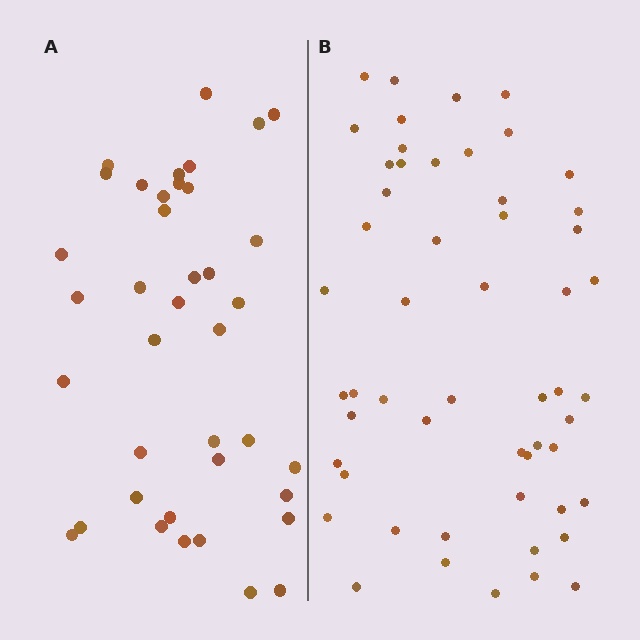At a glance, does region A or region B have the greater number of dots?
Region B (the right region) has more dots.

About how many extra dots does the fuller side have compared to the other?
Region B has approximately 15 more dots than region A.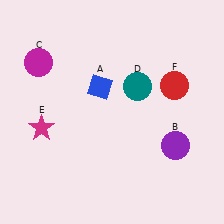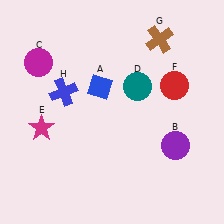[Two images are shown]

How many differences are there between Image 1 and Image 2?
There are 2 differences between the two images.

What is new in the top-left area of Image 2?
A blue cross (H) was added in the top-left area of Image 2.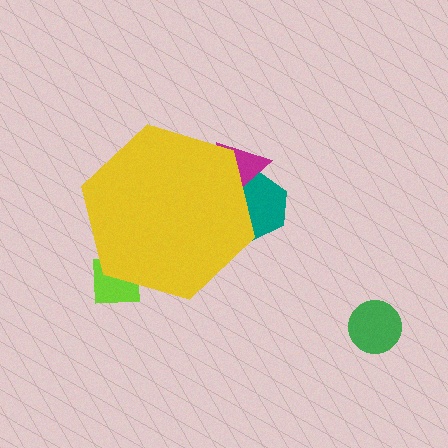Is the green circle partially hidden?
No, the green circle is fully visible.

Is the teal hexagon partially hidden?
Yes, the teal hexagon is partially hidden behind the yellow hexagon.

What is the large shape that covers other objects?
A yellow hexagon.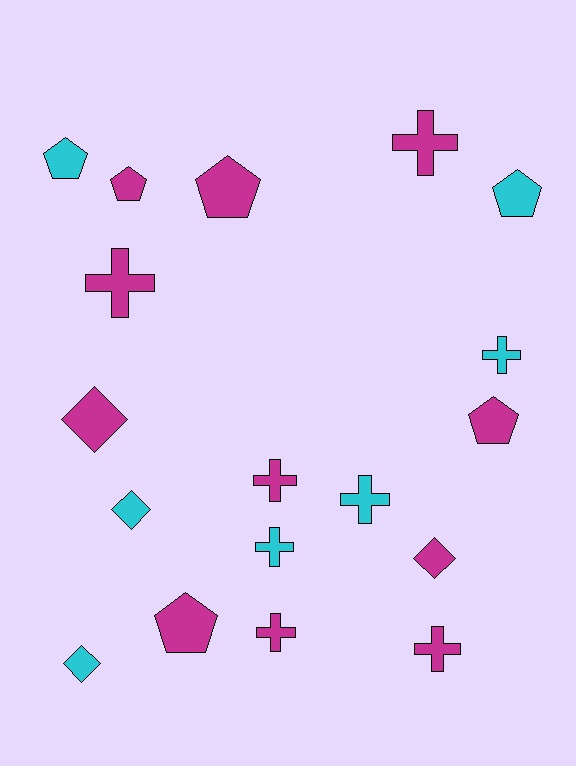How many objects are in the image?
There are 18 objects.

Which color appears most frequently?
Magenta, with 11 objects.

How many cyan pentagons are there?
There are 2 cyan pentagons.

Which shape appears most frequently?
Cross, with 8 objects.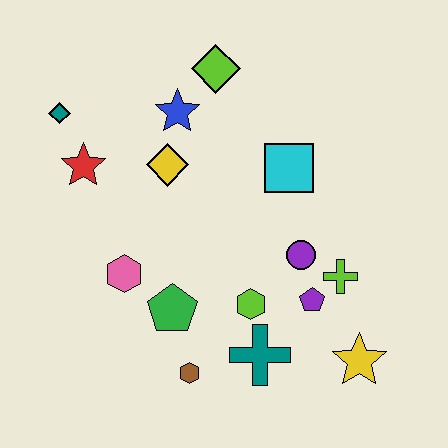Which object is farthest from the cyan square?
The teal diamond is farthest from the cyan square.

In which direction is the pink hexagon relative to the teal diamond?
The pink hexagon is below the teal diamond.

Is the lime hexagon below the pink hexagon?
Yes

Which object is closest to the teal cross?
The lime hexagon is closest to the teal cross.